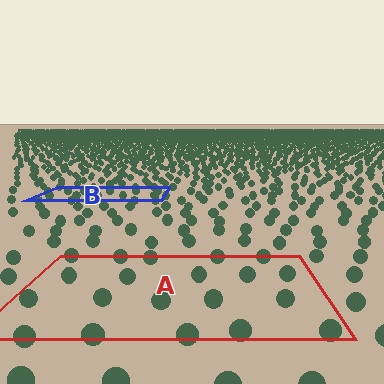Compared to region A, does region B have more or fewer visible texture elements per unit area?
Region B has more texture elements per unit area — they are packed more densely because it is farther away.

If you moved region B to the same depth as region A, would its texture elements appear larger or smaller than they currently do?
They would appear larger. At a closer depth, the same texture elements are projected at a bigger on-screen size.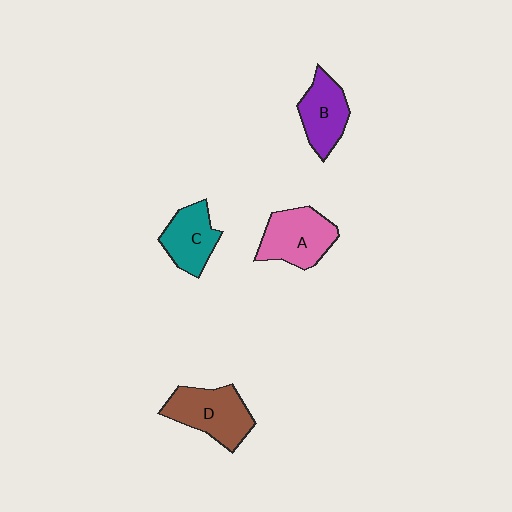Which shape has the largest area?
Shape D (brown).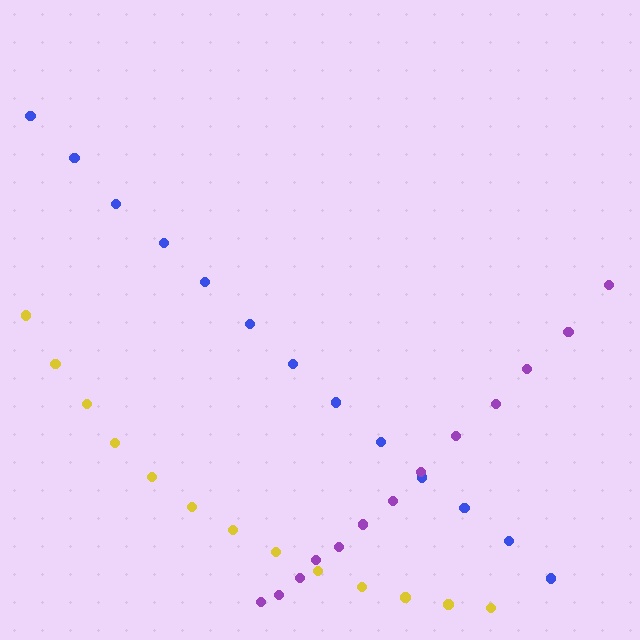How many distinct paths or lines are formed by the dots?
There are 3 distinct paths.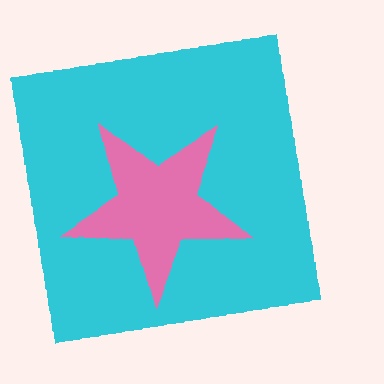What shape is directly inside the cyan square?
The pink star.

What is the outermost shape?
The cyan square.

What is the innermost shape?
The pink star.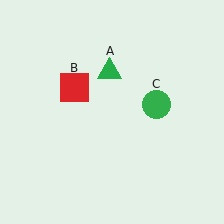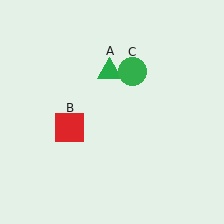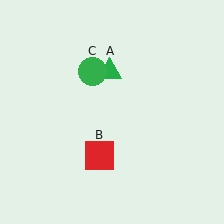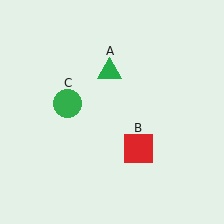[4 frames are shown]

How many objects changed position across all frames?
2 objects changed position: red square (object B), green circle (object C).